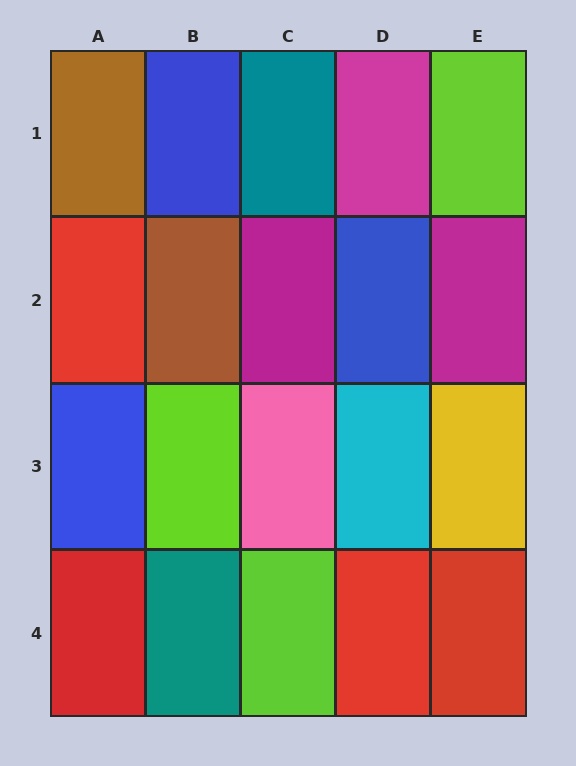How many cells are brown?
2 cells are brown.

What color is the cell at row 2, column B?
Brown.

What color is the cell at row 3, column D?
Cyan.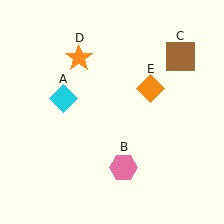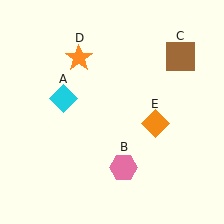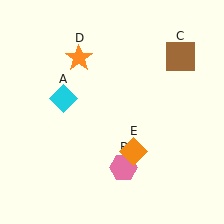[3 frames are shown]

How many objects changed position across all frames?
1 object changed position: orange diamond (object E).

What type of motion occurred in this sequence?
The orange diamond (object E) rotated clockwise around the center of the scene.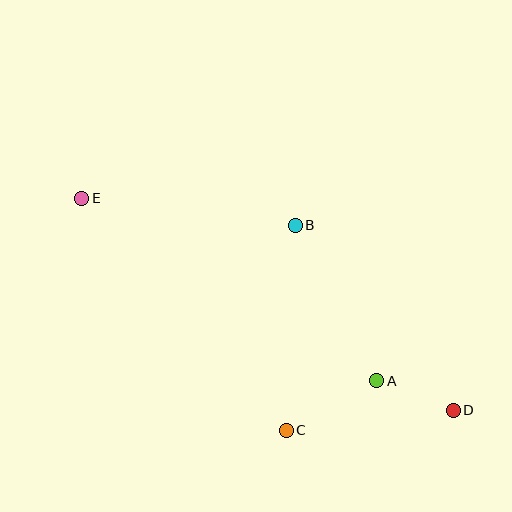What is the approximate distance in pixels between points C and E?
The distance between C and E is approximately 309 pixels.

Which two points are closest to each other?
Points A and D are closest to each other.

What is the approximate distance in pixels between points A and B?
The distance between A and B is approximately 176 pixels.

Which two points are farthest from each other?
Points D and E are farthest from each other.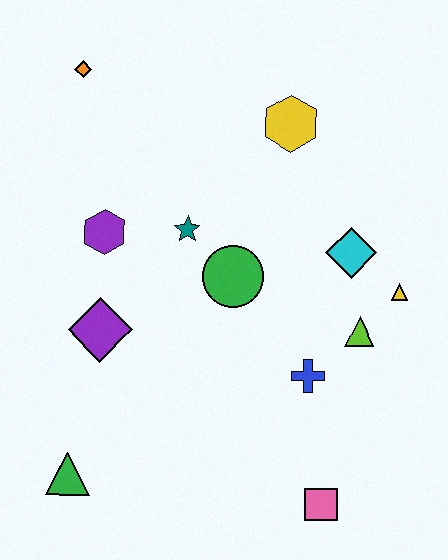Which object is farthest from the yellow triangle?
The orange diamond is farthest from the yellow triangle.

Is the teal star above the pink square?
Yes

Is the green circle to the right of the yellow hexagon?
No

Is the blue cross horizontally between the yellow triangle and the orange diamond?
Yes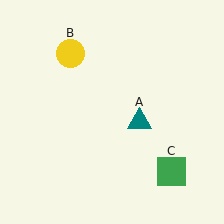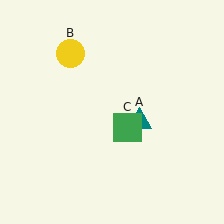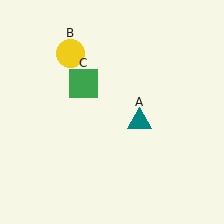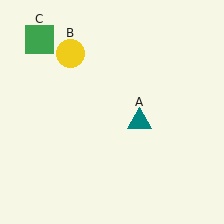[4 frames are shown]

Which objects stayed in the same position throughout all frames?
Teal triangle (object A) and yellow circle (object B) remained stationary.